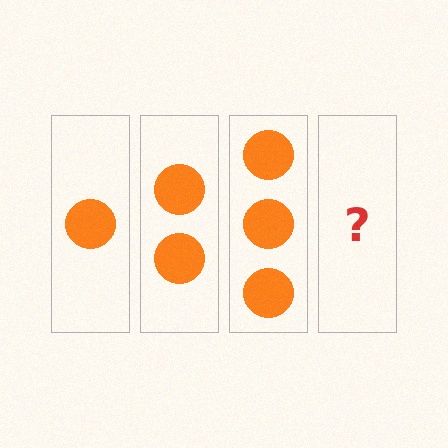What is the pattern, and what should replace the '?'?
The pattern is that each step adds one more circle. The '?' should be 4 circles.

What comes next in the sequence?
The next element should be 4 circles.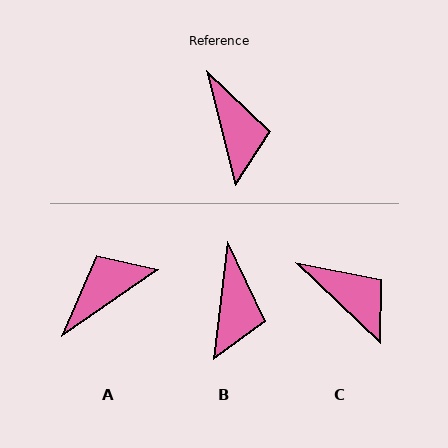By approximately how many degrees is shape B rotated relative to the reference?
Approximately 21 degrees clockwise.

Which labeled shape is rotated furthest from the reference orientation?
A, about 111 degrees away.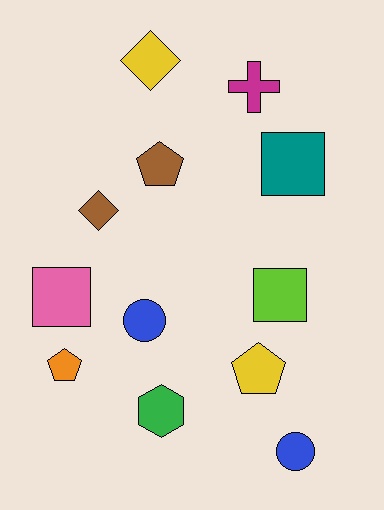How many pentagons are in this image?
There are 3 pentagons.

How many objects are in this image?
There are 12 objects.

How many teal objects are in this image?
There is 1 teal object.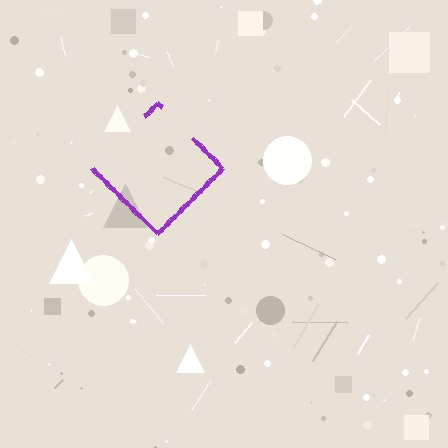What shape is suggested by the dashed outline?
The dashed outline suggests a diamond.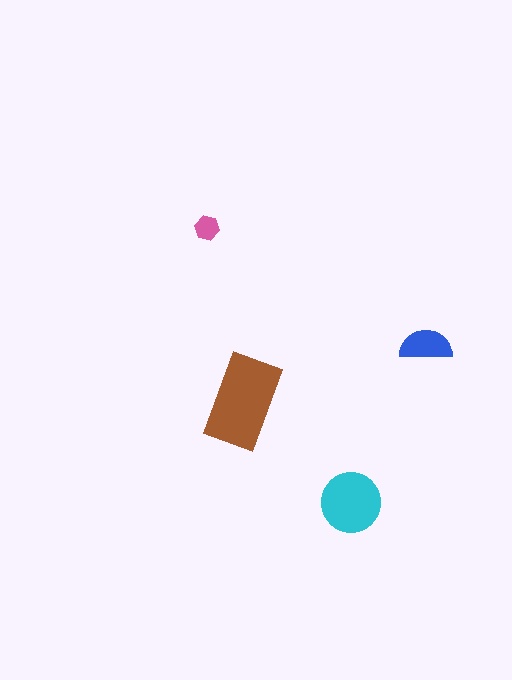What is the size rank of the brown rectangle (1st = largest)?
1st.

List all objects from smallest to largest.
The pink hexagon, the blue semicircle, the cyan circle, the brown rectangle.